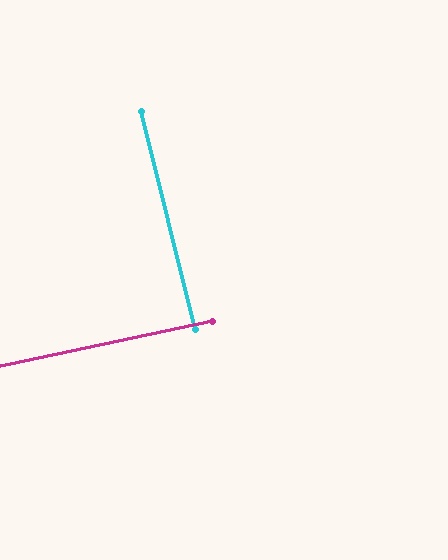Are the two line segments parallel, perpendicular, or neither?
Perpendicular — they meet at approximately 88°.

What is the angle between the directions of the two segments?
Approximately 88 degrees.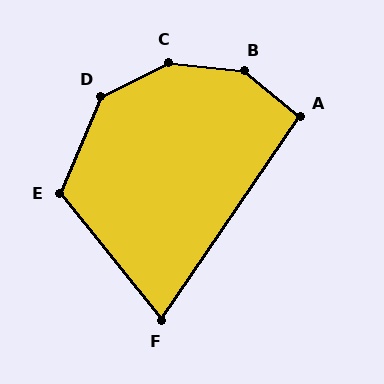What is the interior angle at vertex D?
Approximately 140 degrees (obtuse).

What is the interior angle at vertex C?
Approximately 146 degrees (obtuse).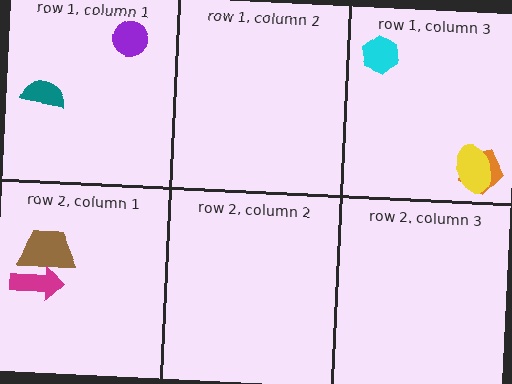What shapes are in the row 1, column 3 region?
The cyan hexagon, the orange pentagon, the yellow ellipse.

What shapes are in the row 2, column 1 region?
The brown trapezoid, the magenta arrow.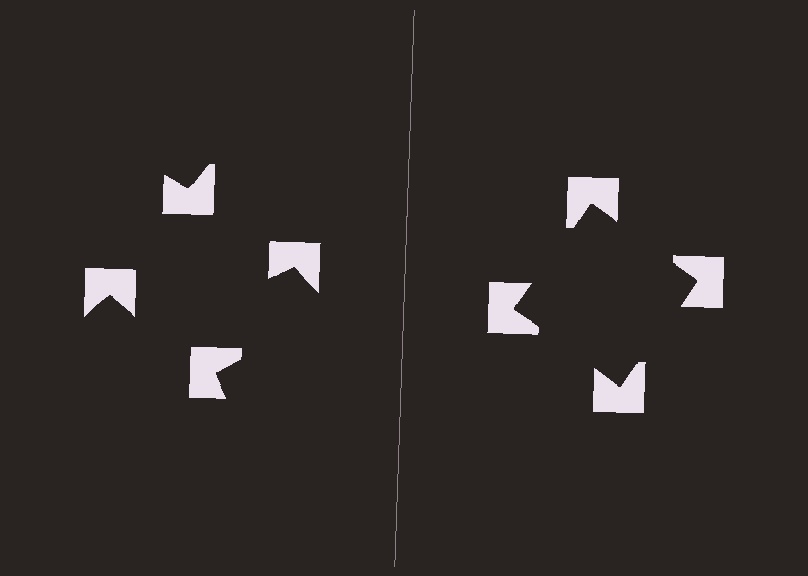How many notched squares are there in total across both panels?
8 — 4 on each side.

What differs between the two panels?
The notched squares are positioned identically on both sides; only the wedge orientations differ. On the right they align to a square; on the left they are misaligned.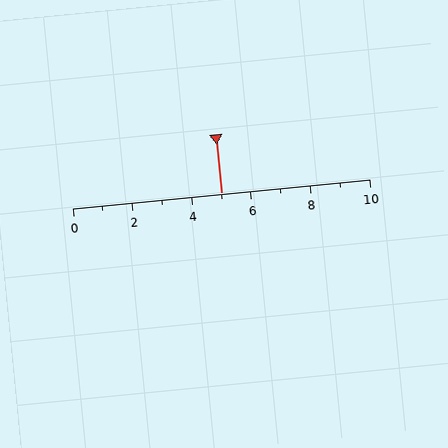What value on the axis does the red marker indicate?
The marker indicates approximately 5.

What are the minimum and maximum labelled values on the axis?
The axis runs from 0 to 10.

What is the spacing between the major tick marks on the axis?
The major ticks are spaced 2 apart.